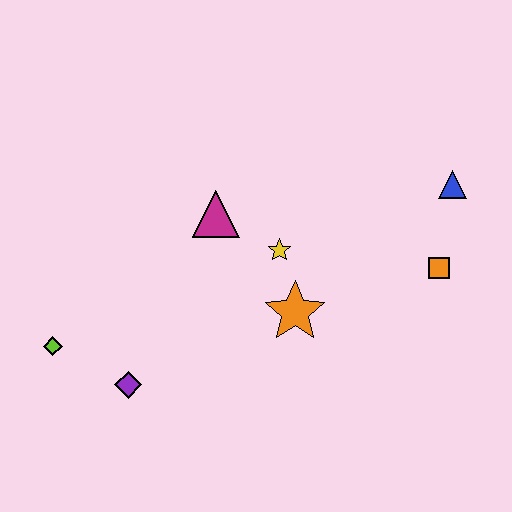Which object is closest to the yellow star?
The orange star is closest to the yellow star.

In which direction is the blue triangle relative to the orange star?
The blue triangle is to the right of the orange star.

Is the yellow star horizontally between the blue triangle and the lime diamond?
Yes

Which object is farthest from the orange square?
The lime diamond is farthest from the orange square.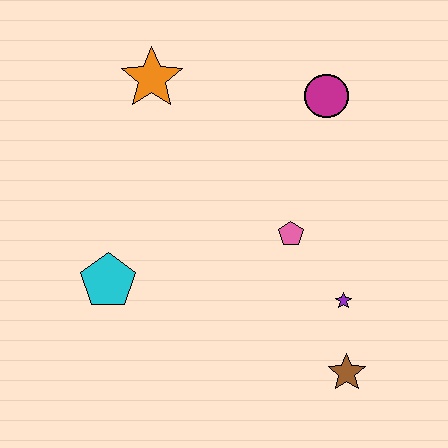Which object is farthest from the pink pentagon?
The orange star is farthest from the pink pentagon.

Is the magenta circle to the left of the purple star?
Yes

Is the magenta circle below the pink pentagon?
No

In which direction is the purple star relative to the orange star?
The purple star is below the orange star.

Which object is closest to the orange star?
The magenta circle is closest to the orange star.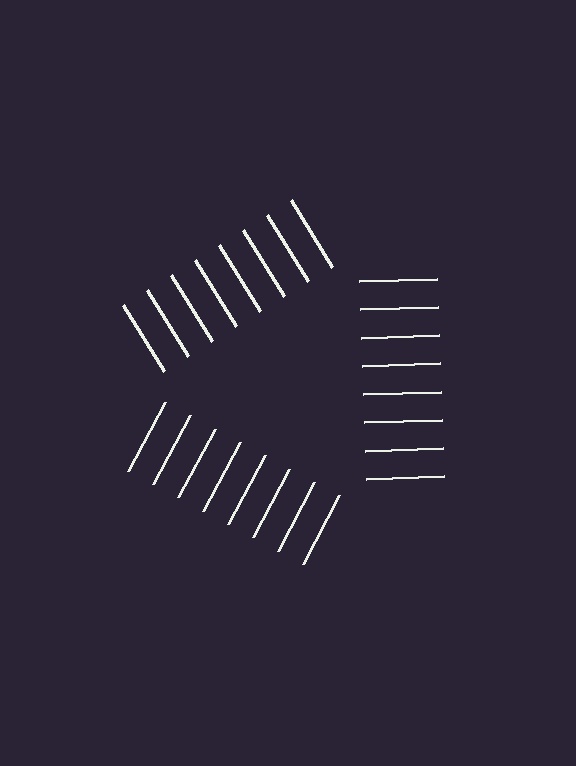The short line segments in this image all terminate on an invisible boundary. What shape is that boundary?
An illusory triangle — the line segments terminate on its edges but no continuous stroke is drawn.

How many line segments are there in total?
24 — 8 along each of the 3 edges.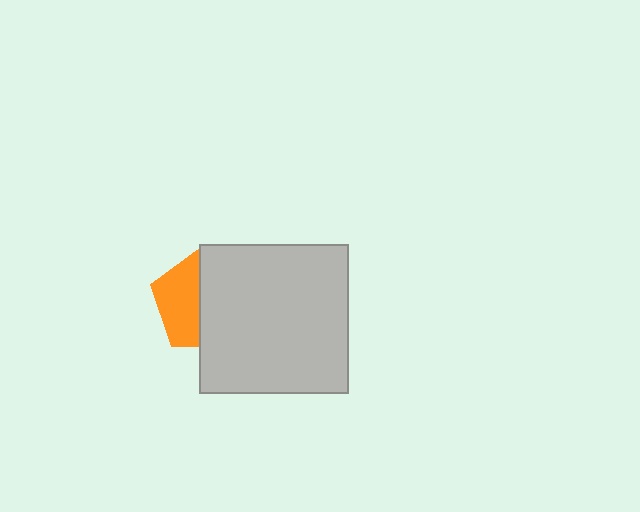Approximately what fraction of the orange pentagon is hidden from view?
Roughly 56% of the orange pentagon is hidden behind the light gray square.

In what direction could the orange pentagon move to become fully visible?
The orange pentagon could move left. That would shift it out from behind the light gray square entirely.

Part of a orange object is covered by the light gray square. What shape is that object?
It is a pentagon.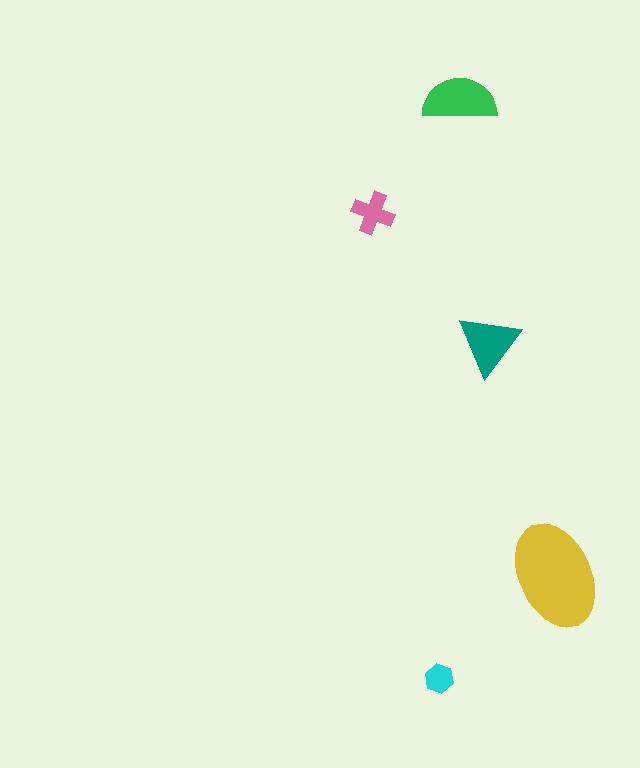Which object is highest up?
The green semicircle is topmost.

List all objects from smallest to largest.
The cyan hexagon, the pink cross, the teal triangle, the green semicircle, the yellow ellipse.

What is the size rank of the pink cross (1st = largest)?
4th.